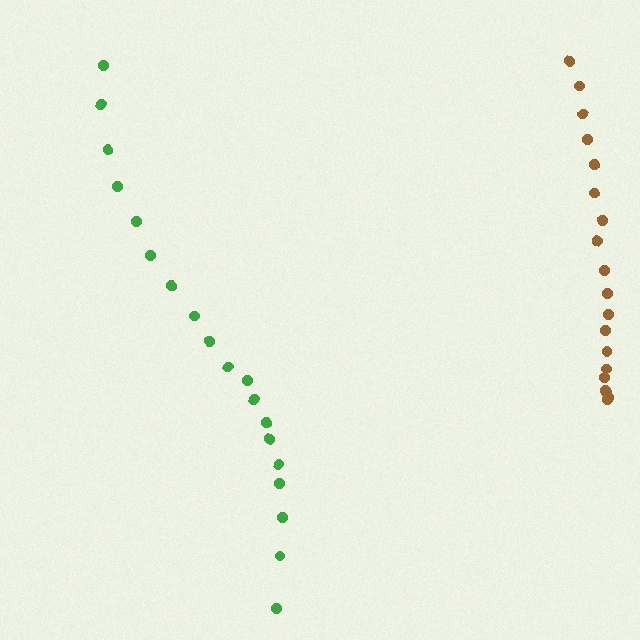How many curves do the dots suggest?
There are 2 distinct paths.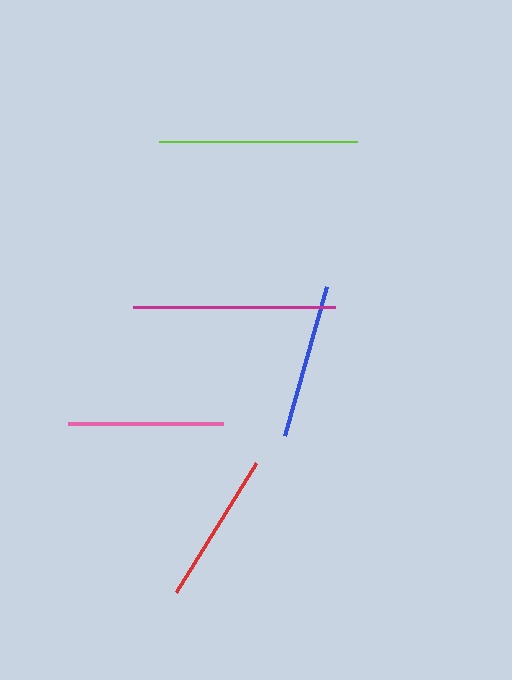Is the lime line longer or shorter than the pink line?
The lime line is longer than the pink line.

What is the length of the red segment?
The red segment is approximately 152 pixels long.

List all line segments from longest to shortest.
From longest to shortest: magenta, lime, pink, blue, red.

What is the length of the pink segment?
The pink segment is approximately 155 pixels long.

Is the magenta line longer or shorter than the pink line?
The magenta line is longer than the pink line.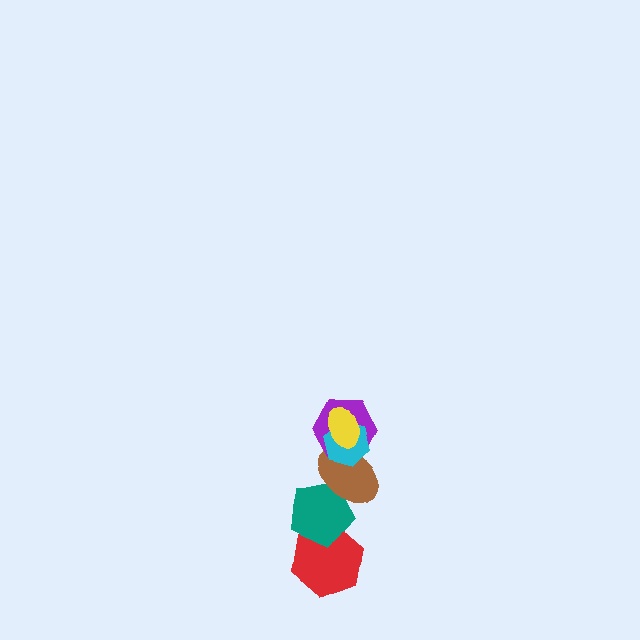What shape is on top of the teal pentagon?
The brown ellipse is on top of the teal pentagon.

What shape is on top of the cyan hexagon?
The yellow ellipse is on top of the cyan hexagon.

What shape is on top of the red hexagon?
The teal pentagon is on top of the red hexagon.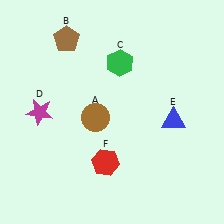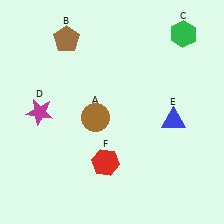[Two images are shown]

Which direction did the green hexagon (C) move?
The green hexagon (C) moved right.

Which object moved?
The green hexagon (C) moved right.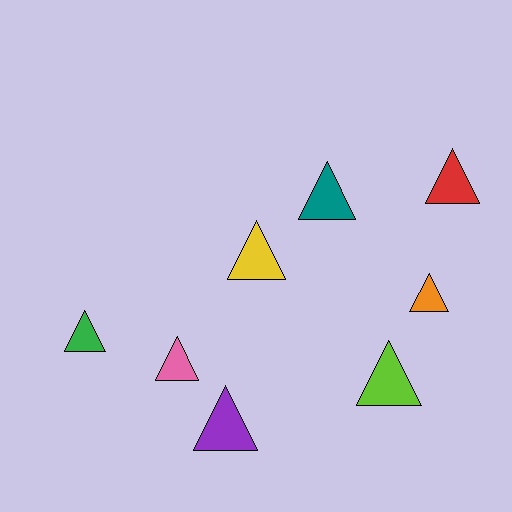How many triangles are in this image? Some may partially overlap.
There are 8 triangles.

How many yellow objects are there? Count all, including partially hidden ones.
There is 1 yellow object.